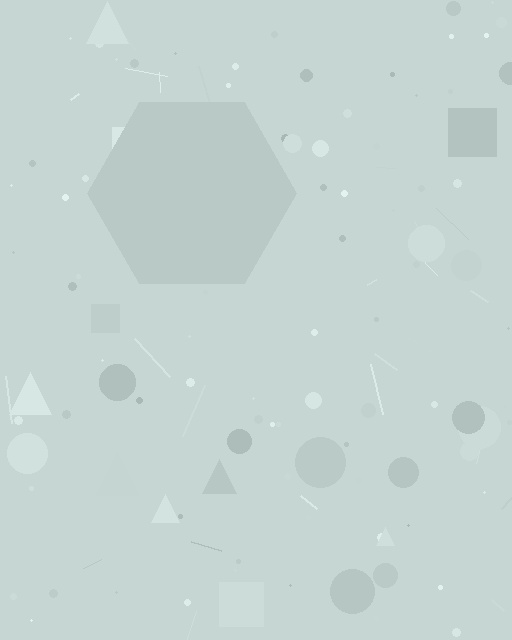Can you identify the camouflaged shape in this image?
The camouflaged shape is a hexagon.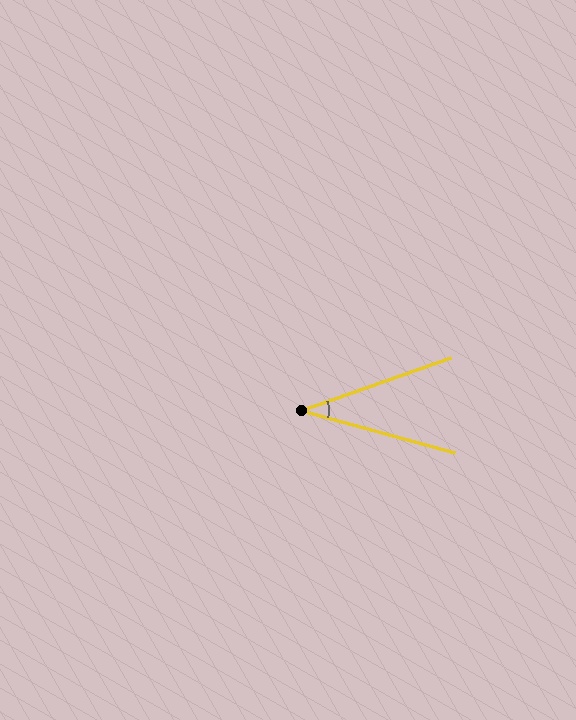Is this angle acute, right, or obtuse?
It is acute.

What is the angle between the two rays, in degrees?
Approximately 35 degrees.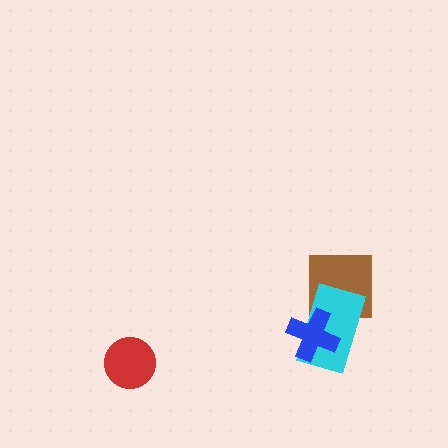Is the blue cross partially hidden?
No, no other shape covers it.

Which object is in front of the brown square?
The cyan rectangle is in front of the brown square.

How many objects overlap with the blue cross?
1 object overlaps with the blue cross.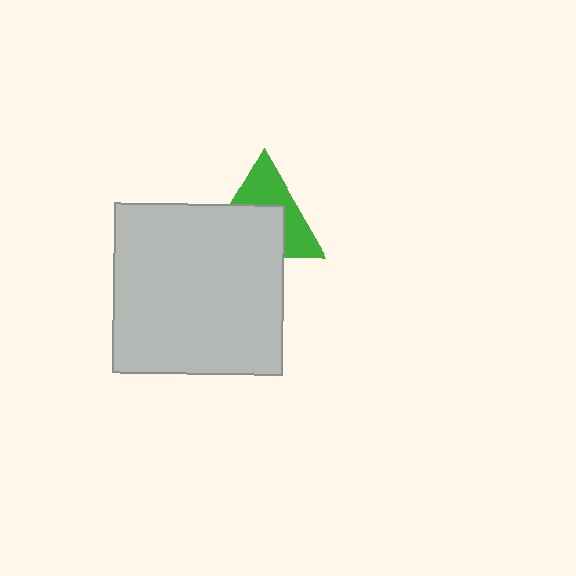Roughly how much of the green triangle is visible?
About half of it is visible (roughly 48%).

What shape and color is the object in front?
The object in front is a light gray square.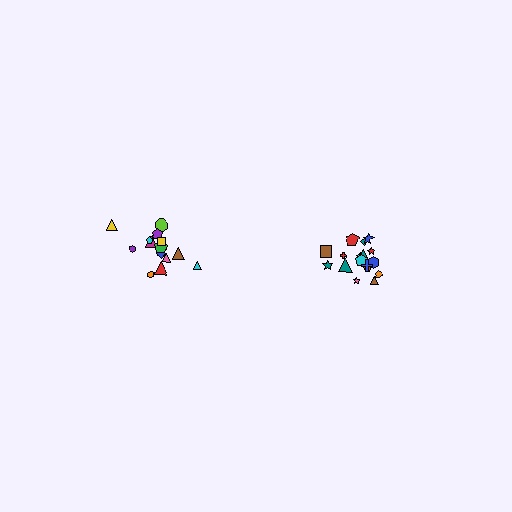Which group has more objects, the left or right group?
The right group.